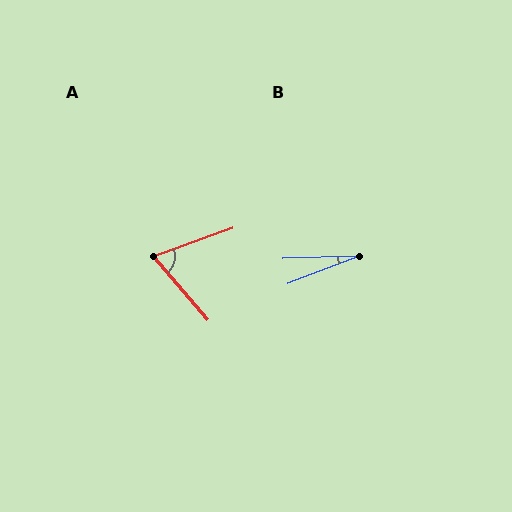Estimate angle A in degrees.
Approximately 69 degrees.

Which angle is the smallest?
B, at approximately 19 degrees.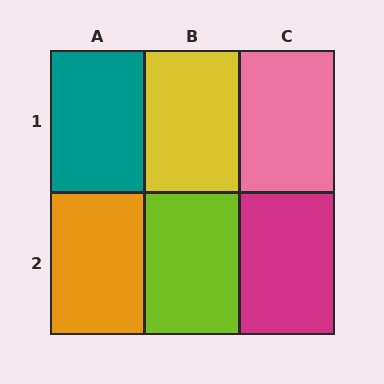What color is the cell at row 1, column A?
Teal.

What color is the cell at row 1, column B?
Yellow.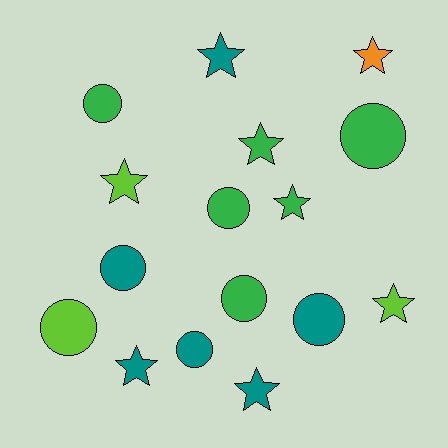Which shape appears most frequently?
Circle, with 8 objects.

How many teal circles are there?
There are 3 teal circles.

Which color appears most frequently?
Teal, with 6 objects.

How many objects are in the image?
There are 16 objects.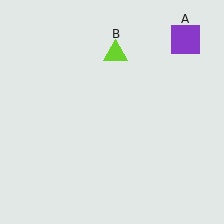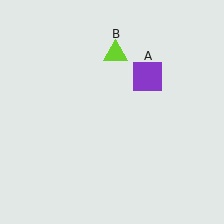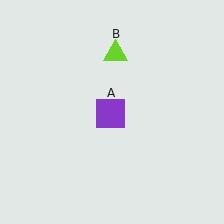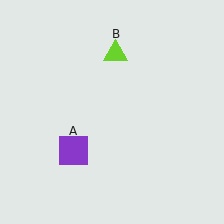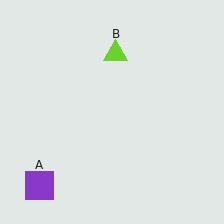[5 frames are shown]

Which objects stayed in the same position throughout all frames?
Lime triangle (object B) remained stationary.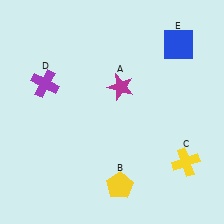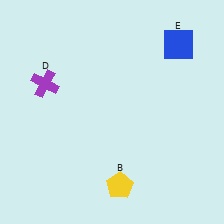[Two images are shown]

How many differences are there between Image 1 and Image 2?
There are 2 differences between the two images.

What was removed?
The magenta star (A), the yellow cross (C) were removed in Image 2.